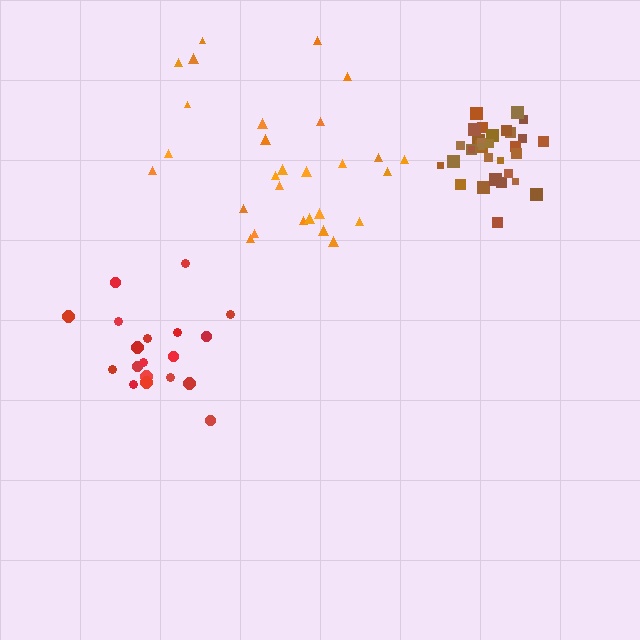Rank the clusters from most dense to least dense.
brown, red, orange.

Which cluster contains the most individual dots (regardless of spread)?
Brown (33).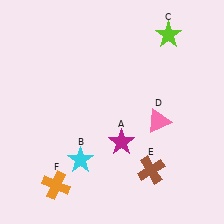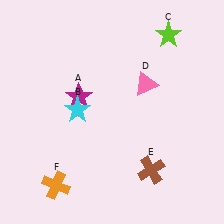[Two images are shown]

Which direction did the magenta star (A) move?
The magenta star (A) moved up.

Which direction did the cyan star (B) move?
The cyan star (B) moved up.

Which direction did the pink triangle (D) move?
The pink triangle (D) moved up.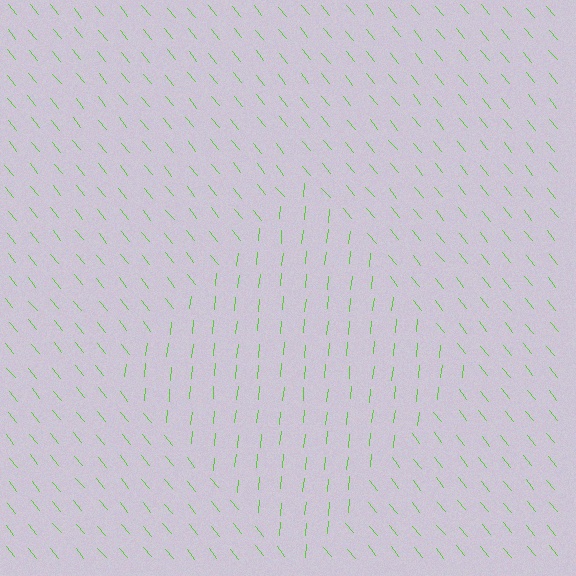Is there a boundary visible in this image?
Yes, there is a texture boundary formed by a change in line orientation.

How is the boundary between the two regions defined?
The boundary is defined purely by a change in line orientation (approximately 45 degrees difference). All lines are the same color and thickness.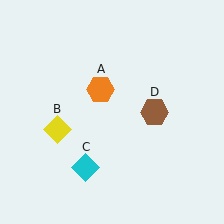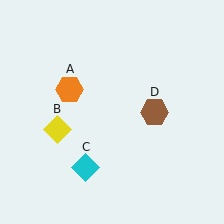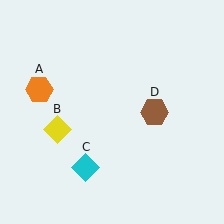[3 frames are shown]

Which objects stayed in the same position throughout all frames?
Yellow diamond (object B) and cyan diamond (object C) and brown hexagon (object D) remained stationary.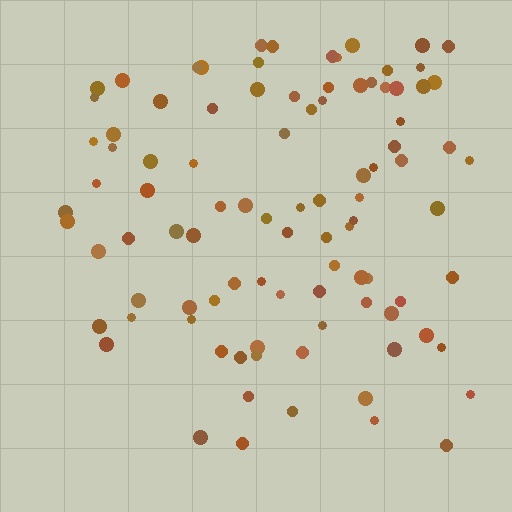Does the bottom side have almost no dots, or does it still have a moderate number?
Still a moderate number, just noticeably fewer than the top.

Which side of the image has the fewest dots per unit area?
The bottom.